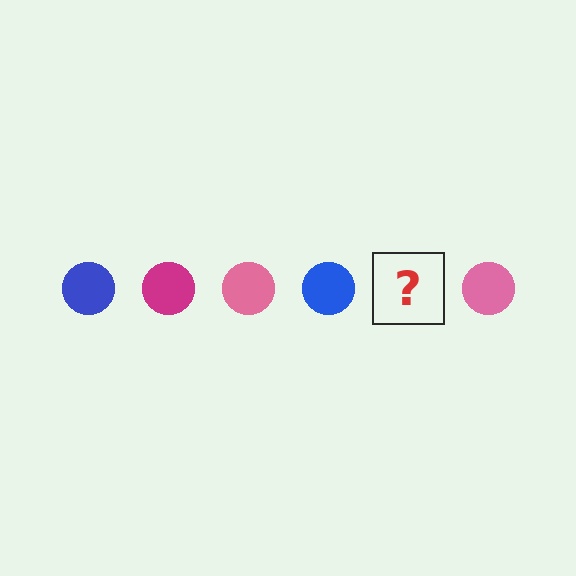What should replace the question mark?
The question mark should be replaced with a magenta circle.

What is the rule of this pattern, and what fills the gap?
The rule is that the pattern cycles through blue, magenta, pink circles. The gap should be filled with a magenta circle.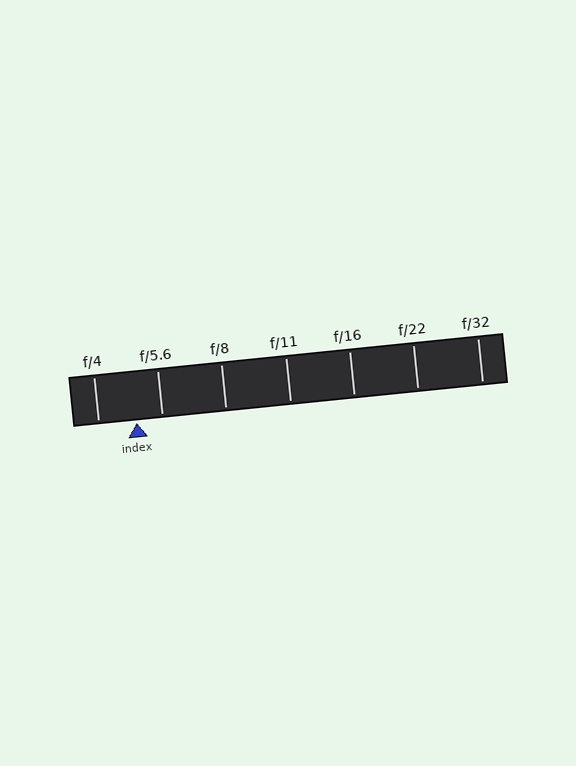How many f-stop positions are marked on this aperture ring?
There are 7 f-stop positions marked.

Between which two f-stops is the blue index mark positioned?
The index mark is between f/4 and f/5.6.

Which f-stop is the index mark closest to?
The index mark is closest to f/5.6.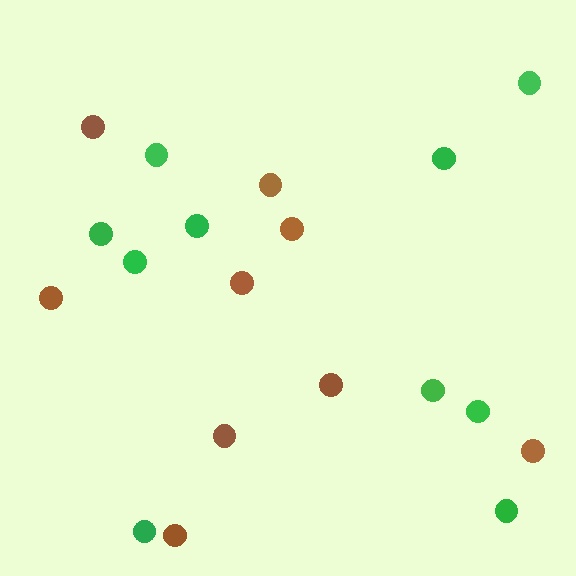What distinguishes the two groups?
There are 2 groups: one group of brown circles (9) and one group of green circles (10).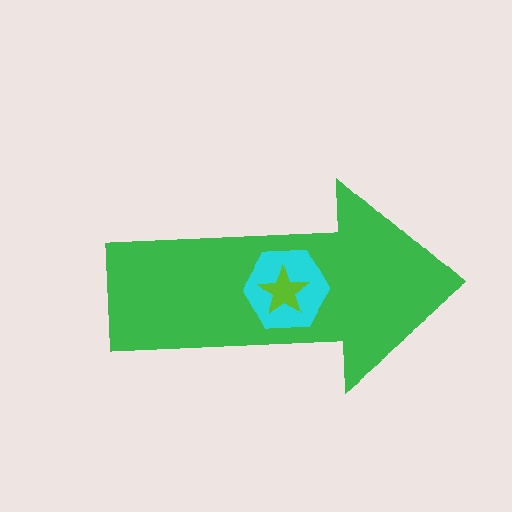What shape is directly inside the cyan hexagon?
The lime star.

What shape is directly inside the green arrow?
The cyan hexagon.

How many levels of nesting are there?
3.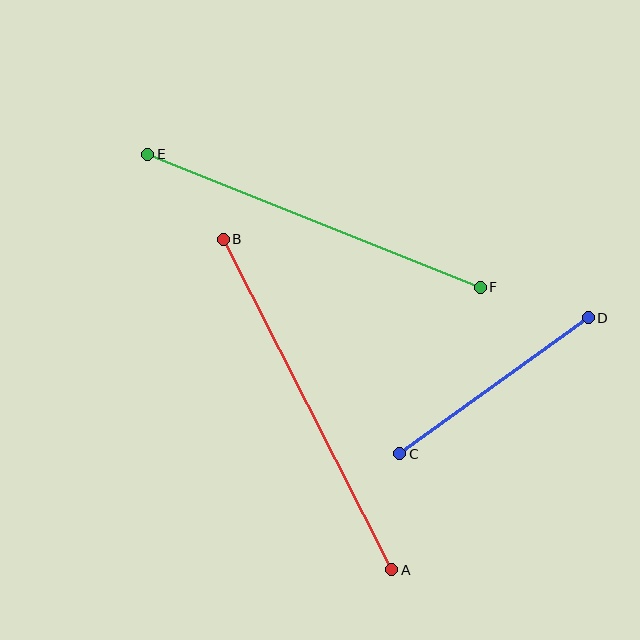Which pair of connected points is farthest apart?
Points A and B are farthest apart.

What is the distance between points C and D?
The distance is approximately 232 pixels.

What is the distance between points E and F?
The distance is approximately 358 pixels.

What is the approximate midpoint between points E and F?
The midpoint is at approximately (314, 221) pixels.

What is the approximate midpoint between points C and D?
The midpoint is at approximately (494, 386) pixels.